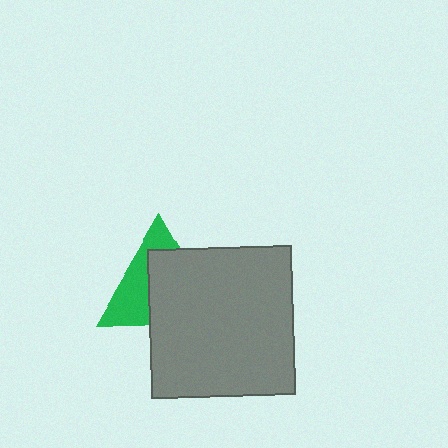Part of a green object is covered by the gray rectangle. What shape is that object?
It is a triangle.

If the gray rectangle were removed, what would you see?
You would see the complete green triangle.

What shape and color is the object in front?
The object in front is a gray rectangle.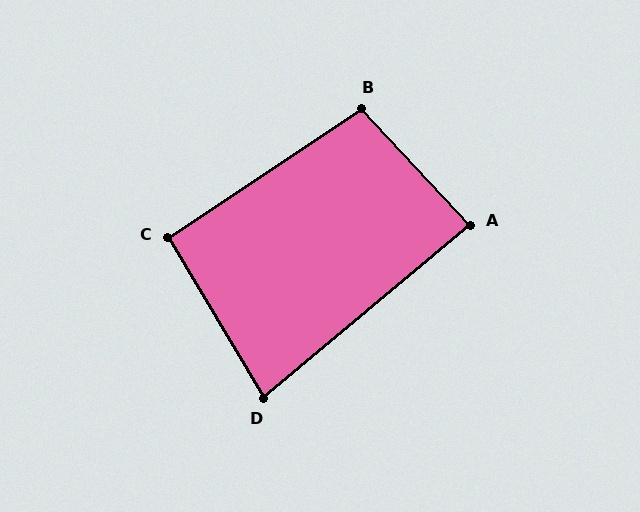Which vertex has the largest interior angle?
B, at approximately 99 degrees.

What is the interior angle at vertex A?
Approximately 87 degrees (approximately right).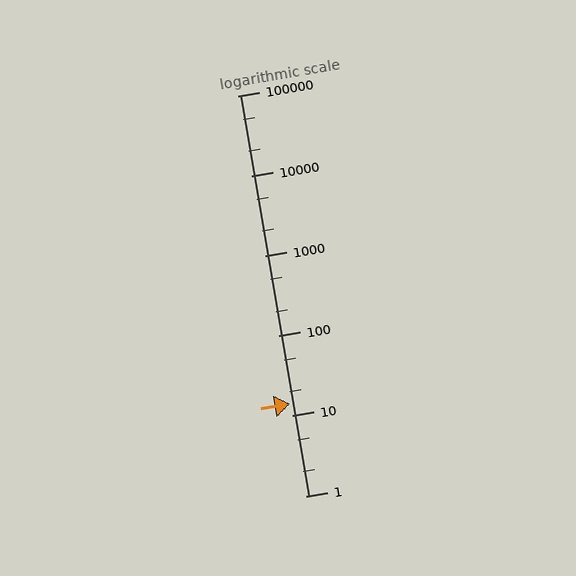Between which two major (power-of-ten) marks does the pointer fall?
The pointer is between 10 and 100.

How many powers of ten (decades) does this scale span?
The scale spans 5 decades, from 1 to 100000.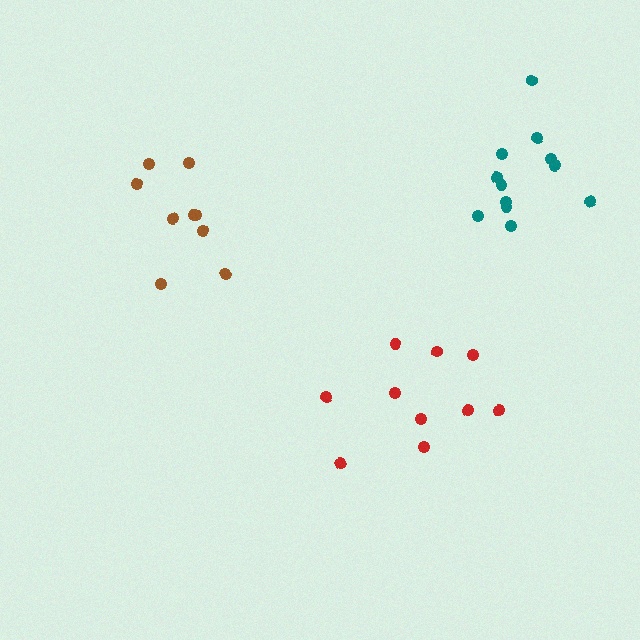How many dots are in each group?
Group 1: 10 dots, Group 2: 9 dots, Group 3: 12 dots (31 total).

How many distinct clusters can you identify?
There are 3 distinct clusters.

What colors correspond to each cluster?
The clusters are colored: red, brown, teal.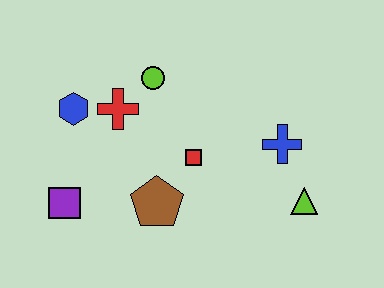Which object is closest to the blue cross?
The lime triangle is closest to the blue cross.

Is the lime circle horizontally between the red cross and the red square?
Yes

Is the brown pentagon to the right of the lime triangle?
No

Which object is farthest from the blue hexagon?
The lime triangle is farthest from the blue hexagon.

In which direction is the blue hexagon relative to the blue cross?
The blue hexagon is to the left of the blue cross.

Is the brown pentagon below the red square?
Yes